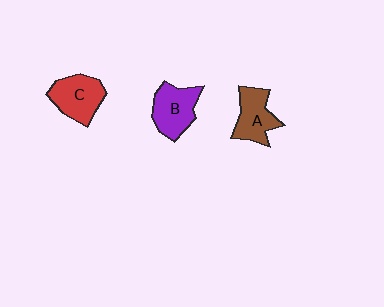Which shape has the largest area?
Shape B (purple).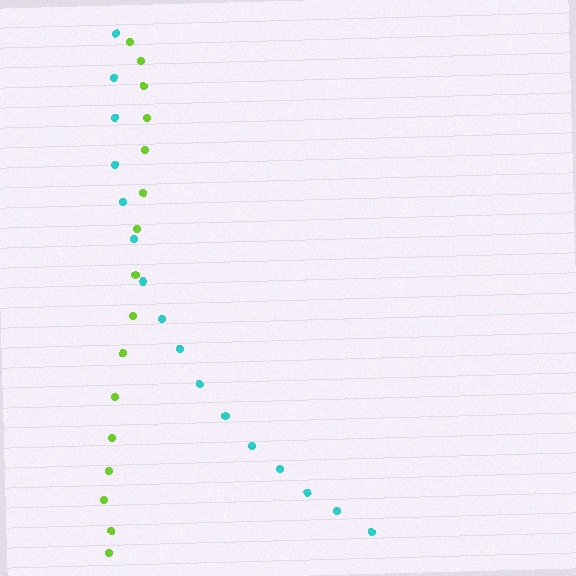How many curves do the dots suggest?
There are 2 distinct paths.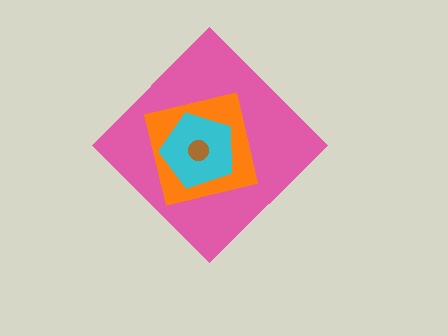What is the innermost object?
The brown circle.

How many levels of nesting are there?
4.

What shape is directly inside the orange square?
The cyan pentagon.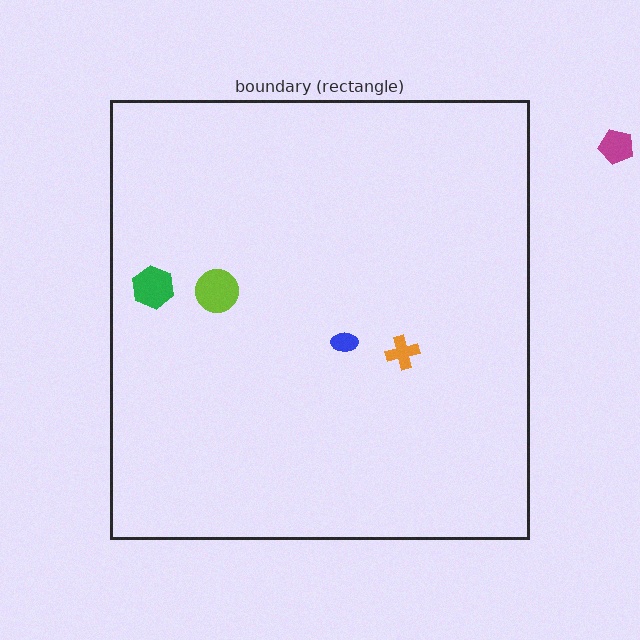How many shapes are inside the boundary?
4 inside, 1 outside.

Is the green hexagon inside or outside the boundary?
Inside.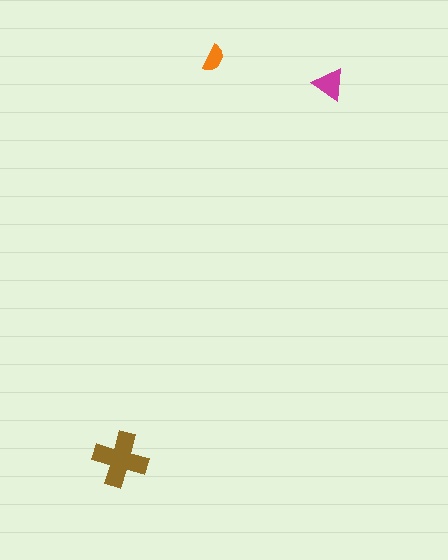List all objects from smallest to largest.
The orange semicircle, the magenta triangle, the brown cross.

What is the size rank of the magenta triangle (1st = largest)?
2nd.